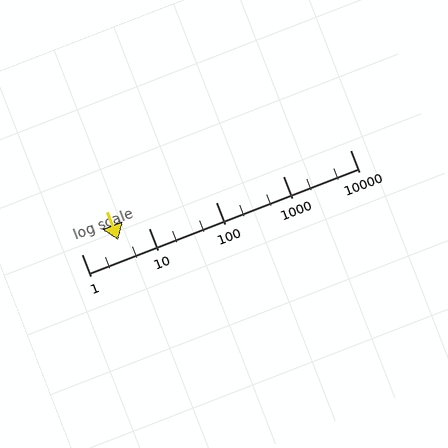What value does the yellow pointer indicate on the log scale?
The pointer indicates approximately 3.5.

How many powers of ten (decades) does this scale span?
The scale spans 4 decades, from 1 to 10000.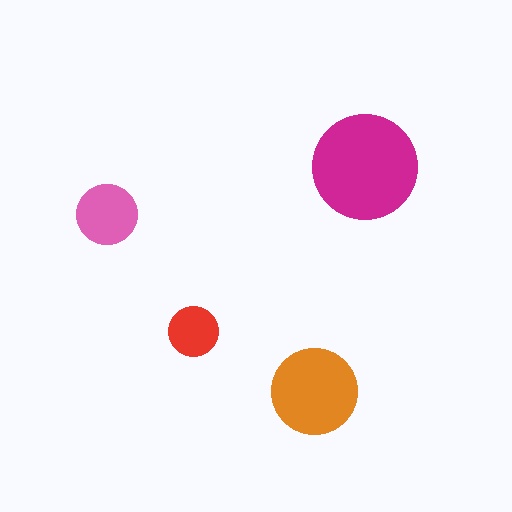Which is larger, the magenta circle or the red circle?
The magenta one.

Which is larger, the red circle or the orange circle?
The orange one.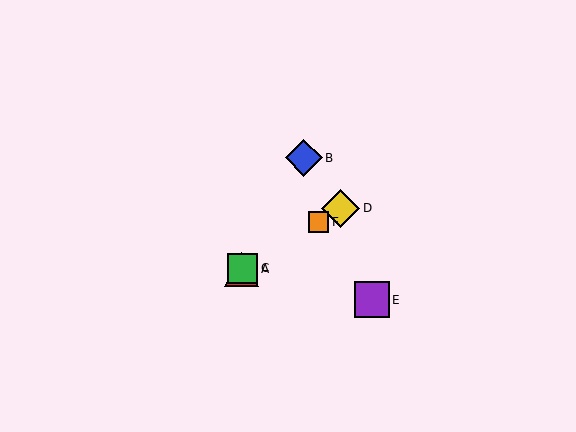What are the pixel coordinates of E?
Object E is at (372, 300).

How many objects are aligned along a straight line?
4 objects (A, C, D, F) are aligned along a straight line.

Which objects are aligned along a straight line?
Objects A, C, D, F are aligned along a straight line.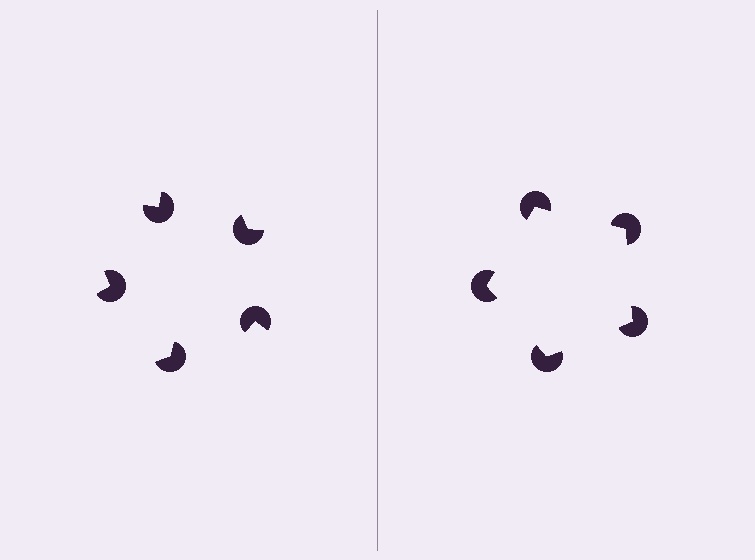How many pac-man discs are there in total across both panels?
10 — 5 on each side.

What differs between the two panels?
The pac-man discs are positioned identically on both sides; only the wedge orientations differ. On the right they align to a pentagon; on the left they are misaligned.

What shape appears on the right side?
An illusory pentagon.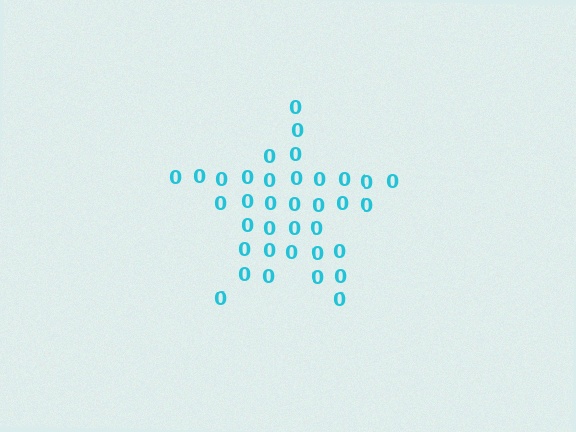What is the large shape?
The large shape is a star.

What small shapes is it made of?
It is made of small digit 0's.